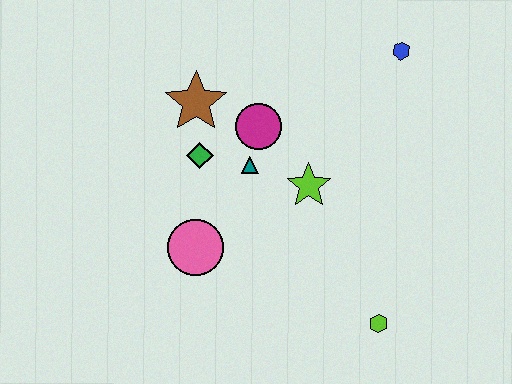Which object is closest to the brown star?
The green diamond is closest to the brown star.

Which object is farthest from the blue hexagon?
The pink circle is farthest from the blue hexagon.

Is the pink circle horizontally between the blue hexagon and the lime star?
No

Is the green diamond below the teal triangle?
No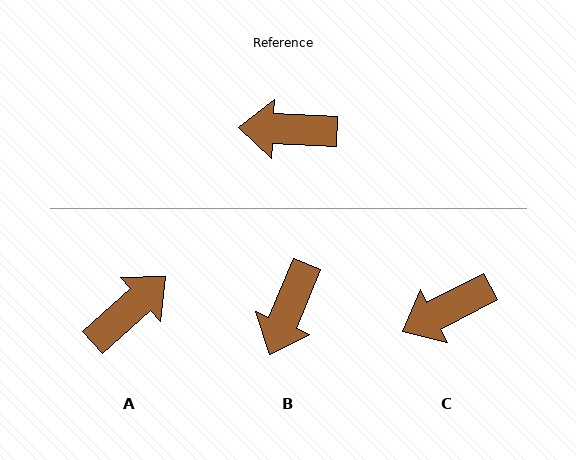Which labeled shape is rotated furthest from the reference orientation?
A, about 135 degrees away.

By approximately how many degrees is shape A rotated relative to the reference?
Approximately 135 degrees clockwise.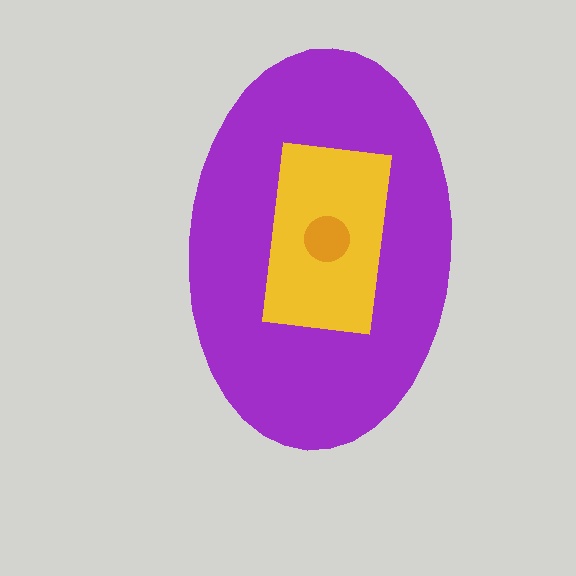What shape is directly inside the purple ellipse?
The yellow rectangle.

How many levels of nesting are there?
3.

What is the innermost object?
The orange circle.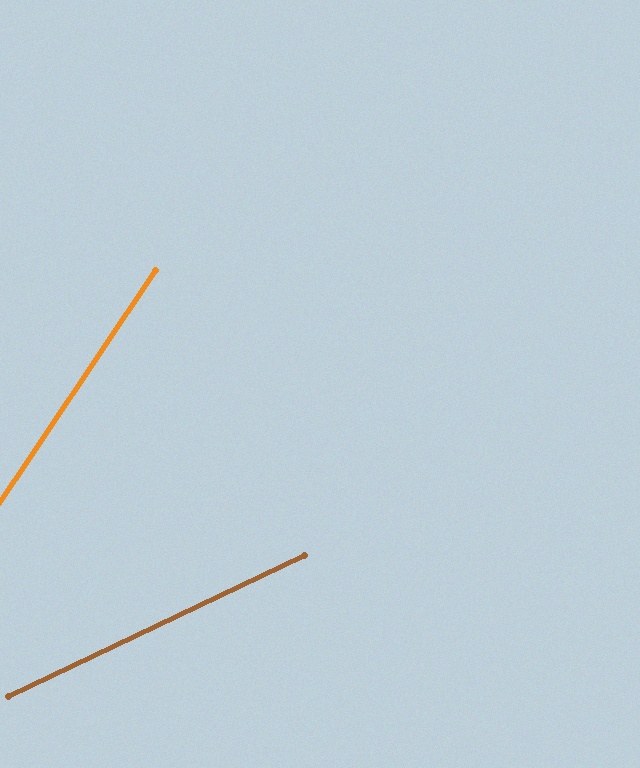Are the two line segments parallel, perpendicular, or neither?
Neither parallel nor perpendicular — they differ by about 31°.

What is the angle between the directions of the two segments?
Approximately 31 degrees.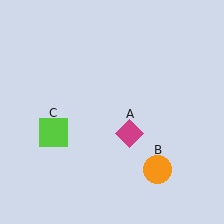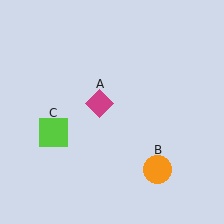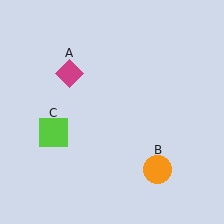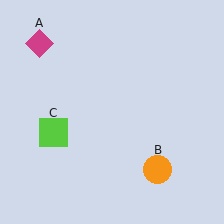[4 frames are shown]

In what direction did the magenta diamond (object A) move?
The magenta diamond (object A) moved up and to the left.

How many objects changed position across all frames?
1 object changed position: magenta diamond (object A).